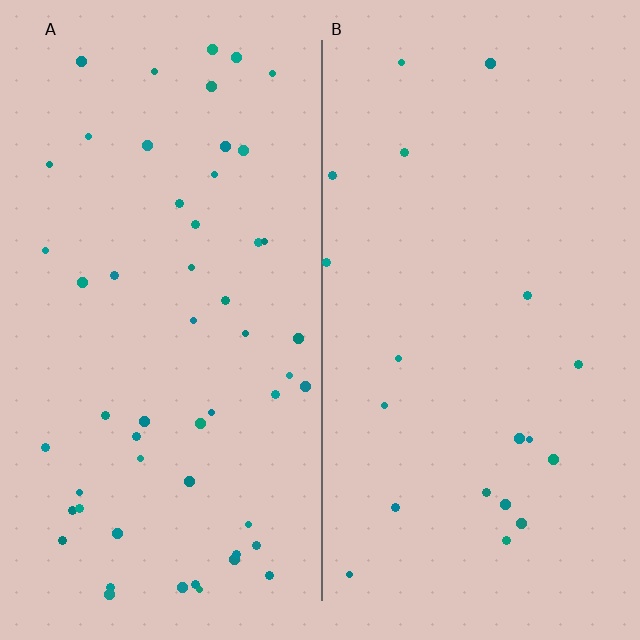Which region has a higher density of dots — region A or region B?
A (the left).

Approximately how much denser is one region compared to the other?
Approximately 2.8× — region A over region B.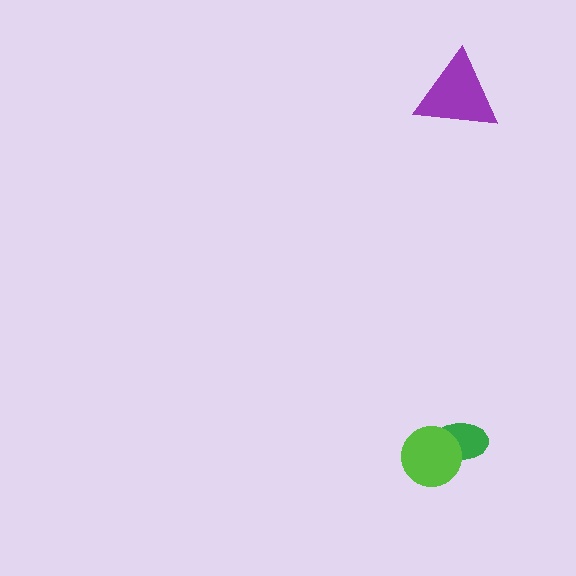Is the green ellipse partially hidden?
Yes, it is partially covered by another shape.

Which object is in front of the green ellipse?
The lime circle is in front of the green ellipse.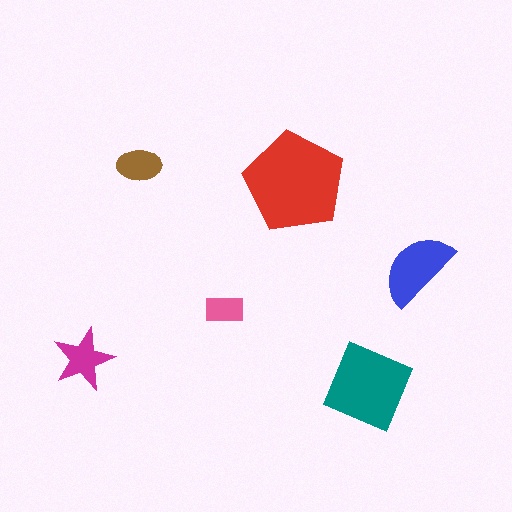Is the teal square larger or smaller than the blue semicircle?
Larger.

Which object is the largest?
The red pentagon.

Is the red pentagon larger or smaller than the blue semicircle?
Larger.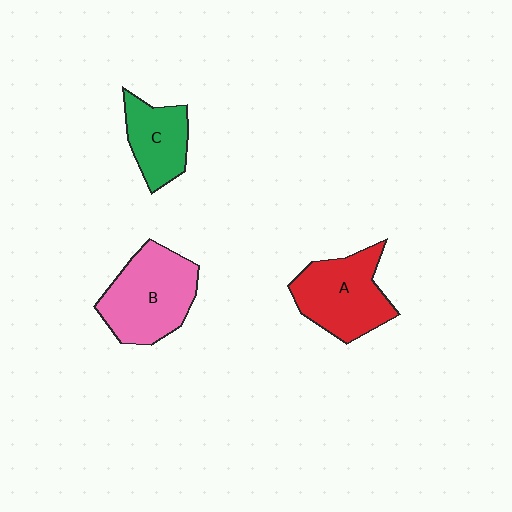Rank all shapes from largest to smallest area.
From largest to smallest: B (pink), A (red), C (green).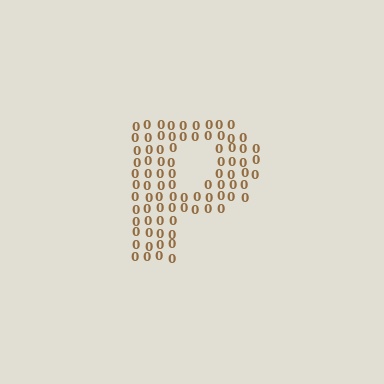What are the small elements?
The small elements are digit 0's.